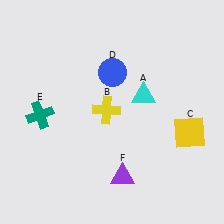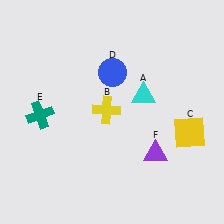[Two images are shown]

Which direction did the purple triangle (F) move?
The purple triangle (F) moved right.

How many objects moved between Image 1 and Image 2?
1 object moved between the two images.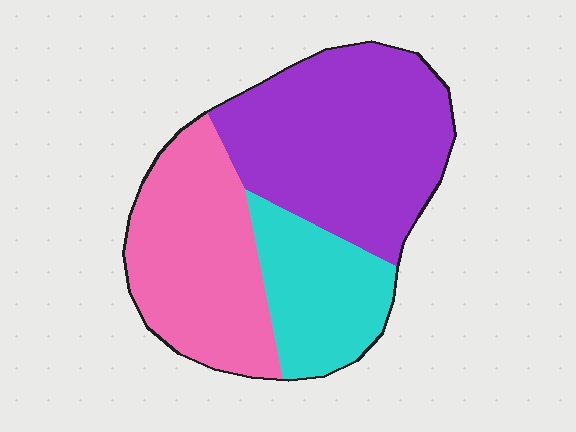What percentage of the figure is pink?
Pink takes up about one third (1/3) of the figure.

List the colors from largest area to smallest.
From largest to smallest: purple, pink, cyan.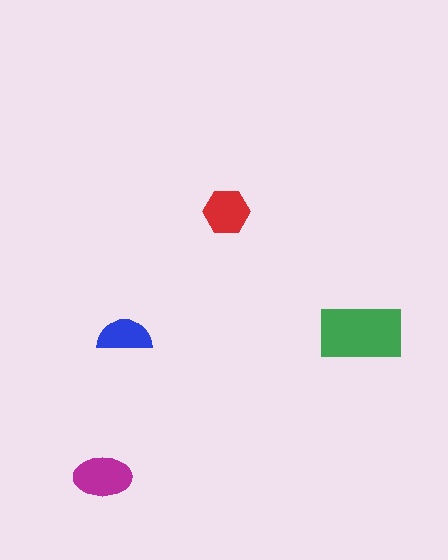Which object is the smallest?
The blue semicircle.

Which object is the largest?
The green rectangle.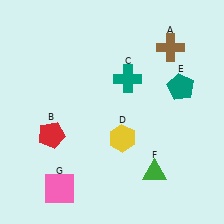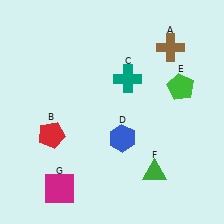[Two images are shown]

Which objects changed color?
D changed from yellow to blue. E changed from teal to green. G changed from pink to magenta.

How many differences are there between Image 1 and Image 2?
There are 3 differences between the two images.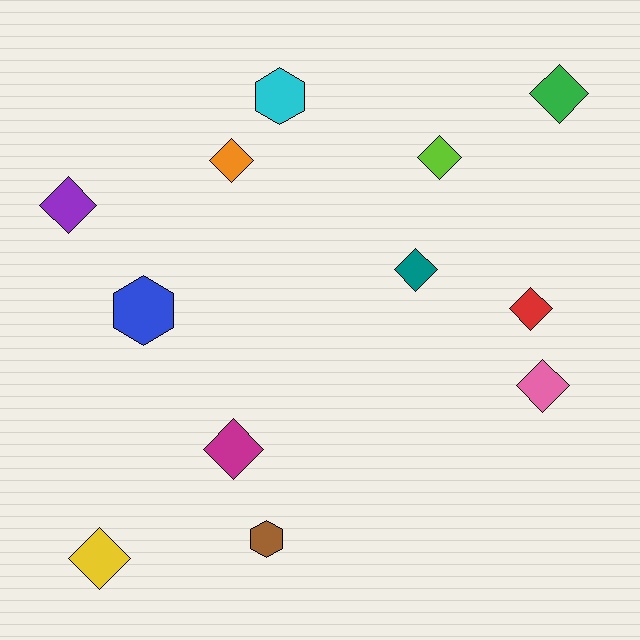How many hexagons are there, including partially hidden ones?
There are 3 hexagons.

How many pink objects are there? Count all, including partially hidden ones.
There is 1 pink object.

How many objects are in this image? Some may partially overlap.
There are 12 objects.